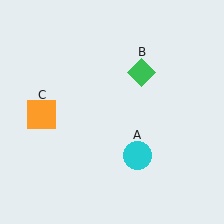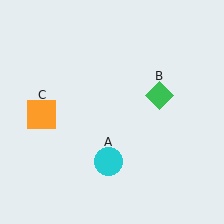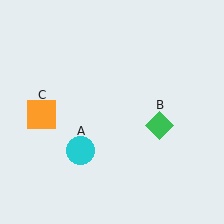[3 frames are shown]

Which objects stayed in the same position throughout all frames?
Orange square (object C) remained stationary.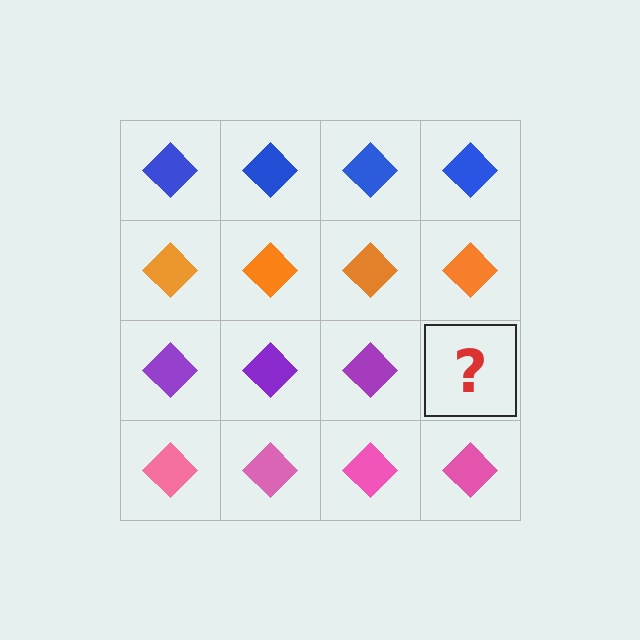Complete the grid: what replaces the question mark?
The question mark should be replaced with a purple diamond.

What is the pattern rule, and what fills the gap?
The rule is that each row has a consistent color. The gap should be filled with a purple diamond.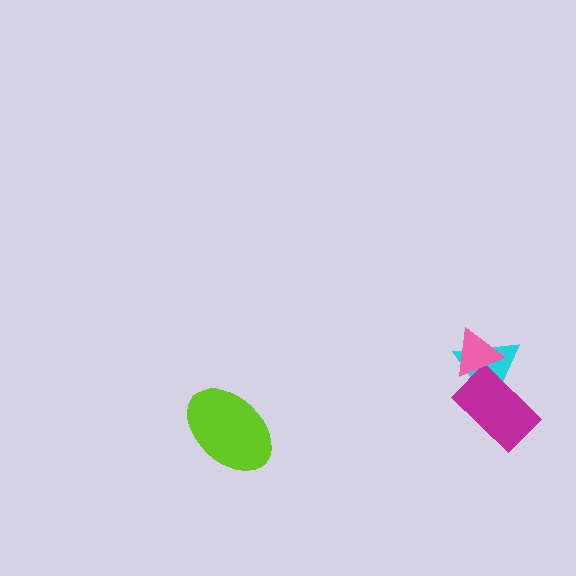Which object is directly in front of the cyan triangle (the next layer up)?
The magenta rectangle is directly in front of the cyan triangle.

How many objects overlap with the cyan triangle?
2 objects overlap with the cyan triangle.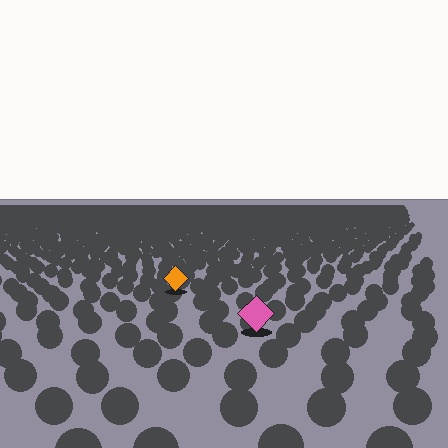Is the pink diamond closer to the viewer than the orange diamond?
Yes. The pink diamond is closer — you can tell from the texture gradient: the ground texture is coarser near it.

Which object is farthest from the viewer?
The orange diamond is farthest from the viewer. It appears smaller and the ground texture around it is denser.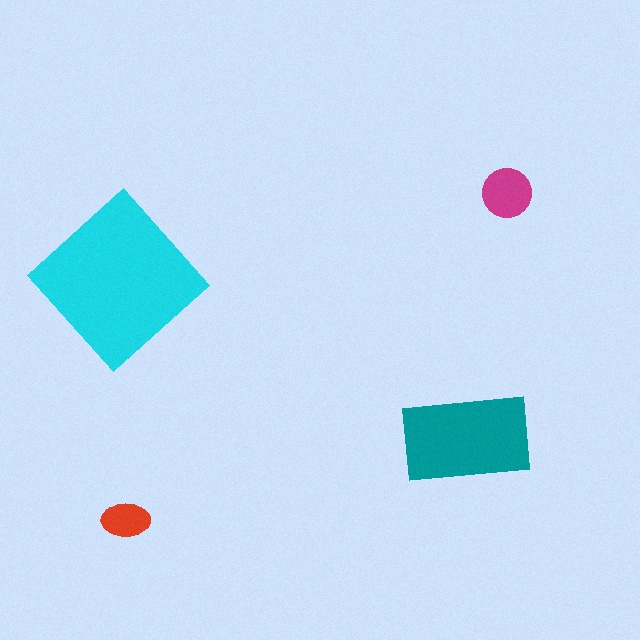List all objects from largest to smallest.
The cyan diamond, the teal rectangle, the magenta circle, the red ellipse.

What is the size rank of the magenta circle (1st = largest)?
3rd.